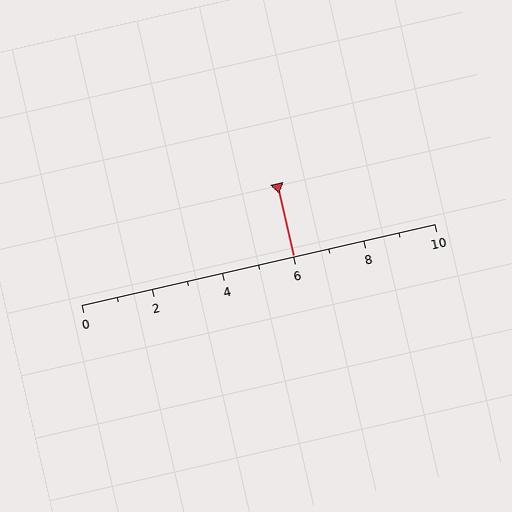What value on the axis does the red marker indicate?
The marker indicates approximately 6.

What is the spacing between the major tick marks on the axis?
The major ticks are spaced 2 apart.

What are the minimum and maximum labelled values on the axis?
The axis runs from 0 to 10.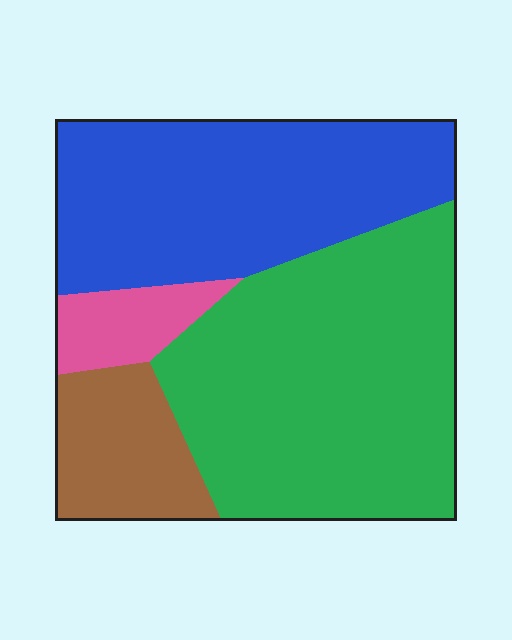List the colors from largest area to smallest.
From largest to smallest: green, blue, brown, pink.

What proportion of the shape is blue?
Blue covers roughly 35% of the shape.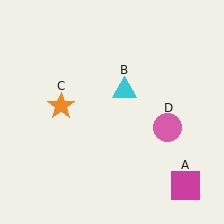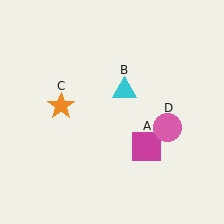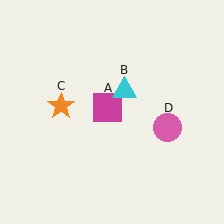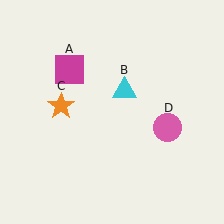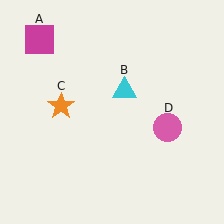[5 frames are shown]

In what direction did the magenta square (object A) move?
The magenta square (object A) moved up and to the left.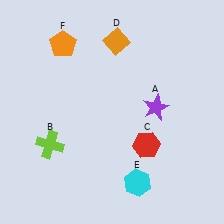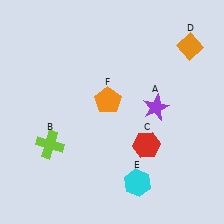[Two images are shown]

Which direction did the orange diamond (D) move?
The orange diamond (D) moved right.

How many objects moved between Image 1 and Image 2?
2 objects moved between the two images.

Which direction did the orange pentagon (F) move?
The orange pentagon (F) moved down.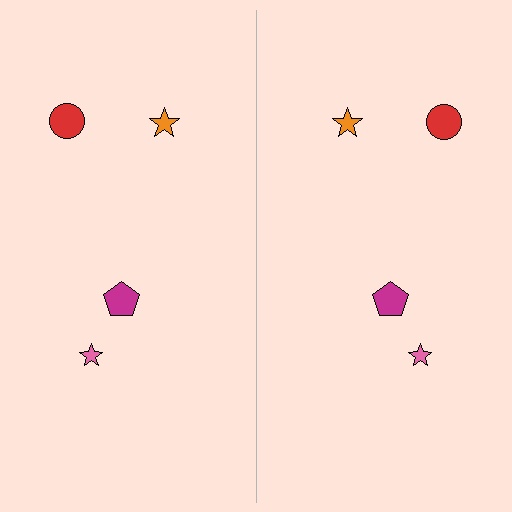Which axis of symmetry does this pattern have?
The pattern has a vertical axis of symmetry running through the center of the image.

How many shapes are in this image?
There are 8 shapes in this image.